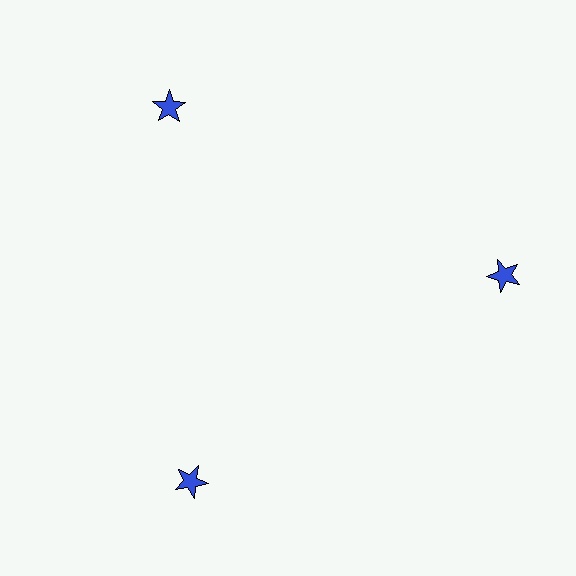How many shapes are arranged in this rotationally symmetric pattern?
There are 3 shapes, arranged in 3 groups of 1.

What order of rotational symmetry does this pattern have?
This pattern has 3-fold rotational symmetry.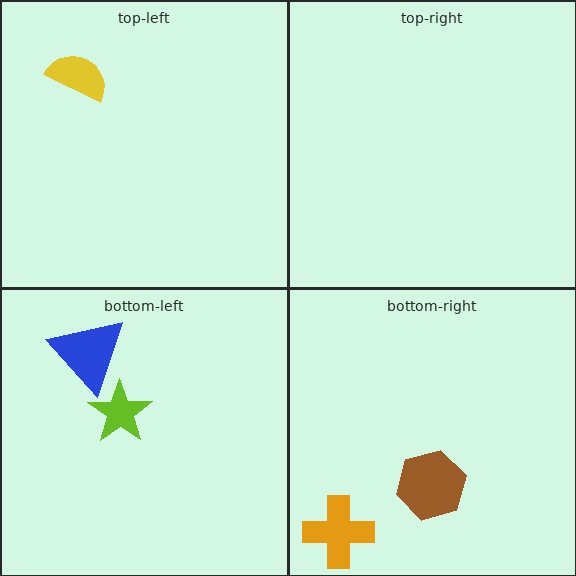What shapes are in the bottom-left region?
The blue triangle, the lime star.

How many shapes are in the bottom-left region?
2.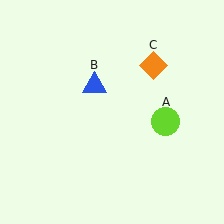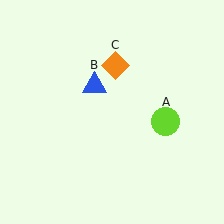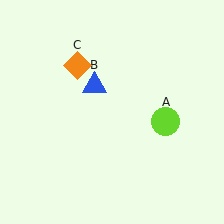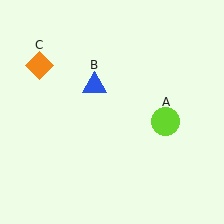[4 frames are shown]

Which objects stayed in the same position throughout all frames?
Lime circle (object A) and blue triangle (object B) remained stationary.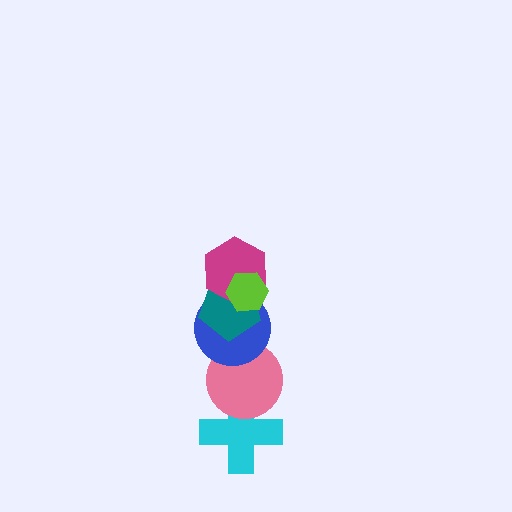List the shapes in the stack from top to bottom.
From top to bottom: the lime hexagon, the magenta hexagon, the teal pentagon, the blue circle, the pink circle, the cyan cross.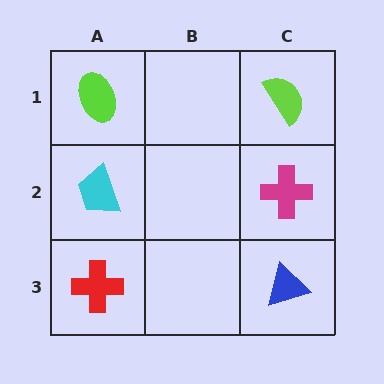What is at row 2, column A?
A cyan trapezoid.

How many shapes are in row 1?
2 shapes.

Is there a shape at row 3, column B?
No, that cell is empty.